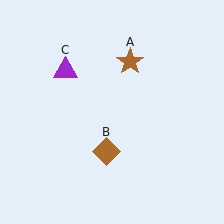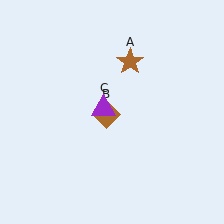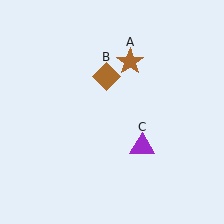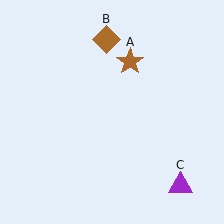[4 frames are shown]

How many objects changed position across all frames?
2 objects changed position: brown diamond (object B), purple triangle (object C).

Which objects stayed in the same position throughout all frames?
Brown star (object A) remained stationary.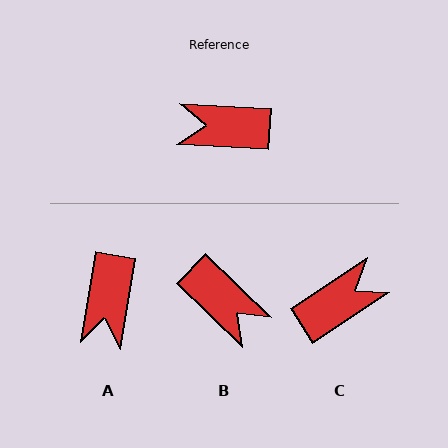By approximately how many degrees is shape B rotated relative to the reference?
Approximately 139 degrees counter-clockwise.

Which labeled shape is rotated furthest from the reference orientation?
C, about 143 degrees away.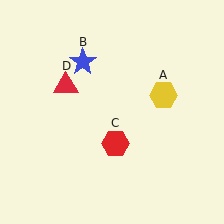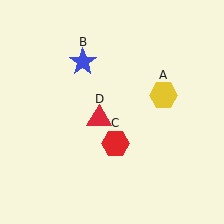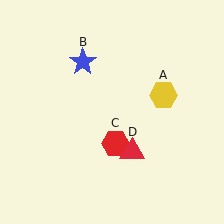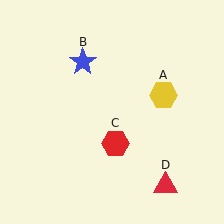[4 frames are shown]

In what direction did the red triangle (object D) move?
The red triangle (object D) moved down and to the right.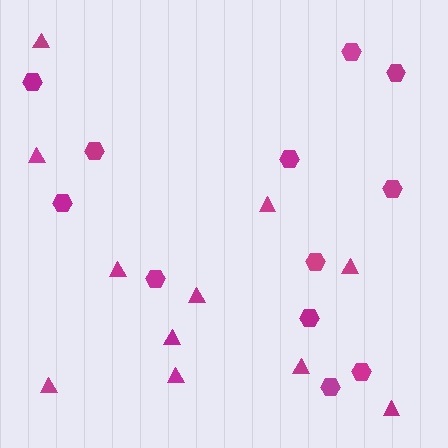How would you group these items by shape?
There are 2 groups: one group of hexagons (12) and one group of triangles (11).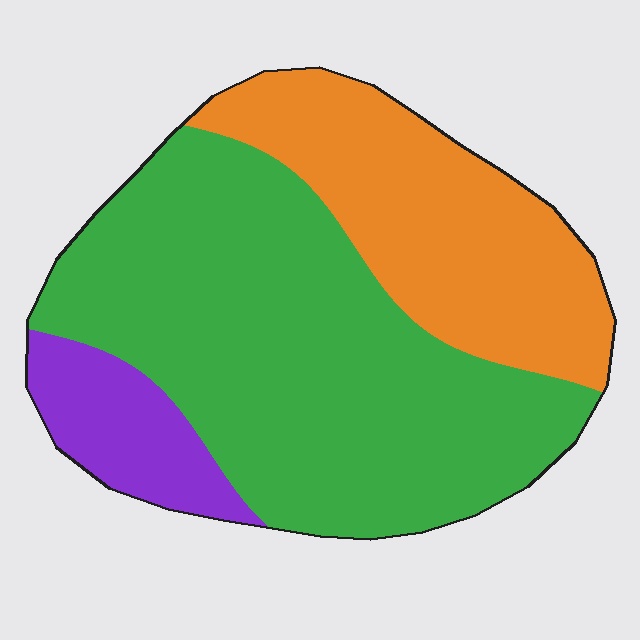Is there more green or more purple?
Green.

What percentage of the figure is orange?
Orange covers about 30% of the figure.